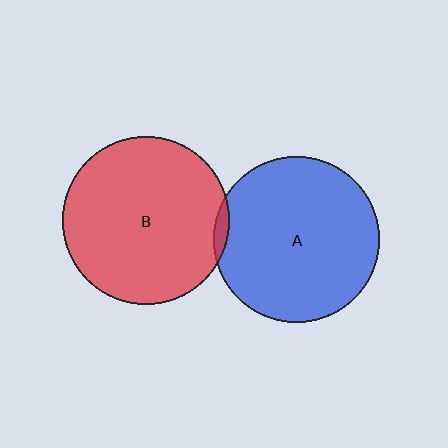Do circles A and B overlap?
Yes.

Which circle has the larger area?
Circle B (red).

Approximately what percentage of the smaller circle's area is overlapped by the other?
Approximately 5%.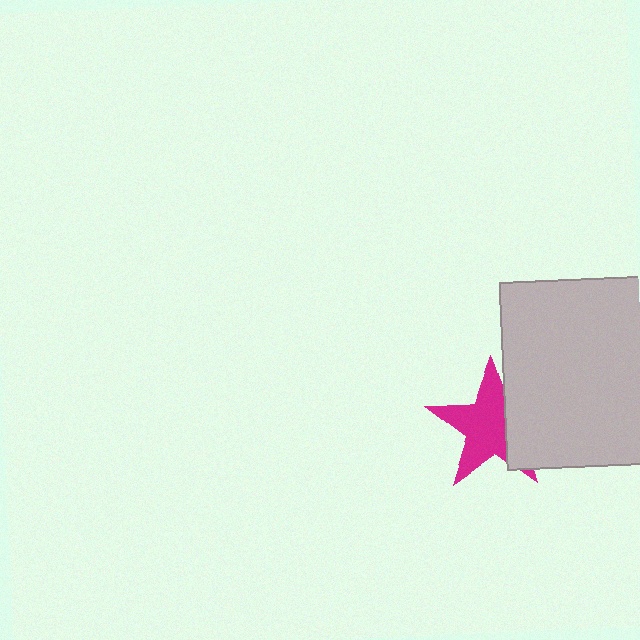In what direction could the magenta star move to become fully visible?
The magenta star could move left. That would shift it out from behind the light gray rectangle entirely.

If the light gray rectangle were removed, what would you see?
You would see the complete magenta star.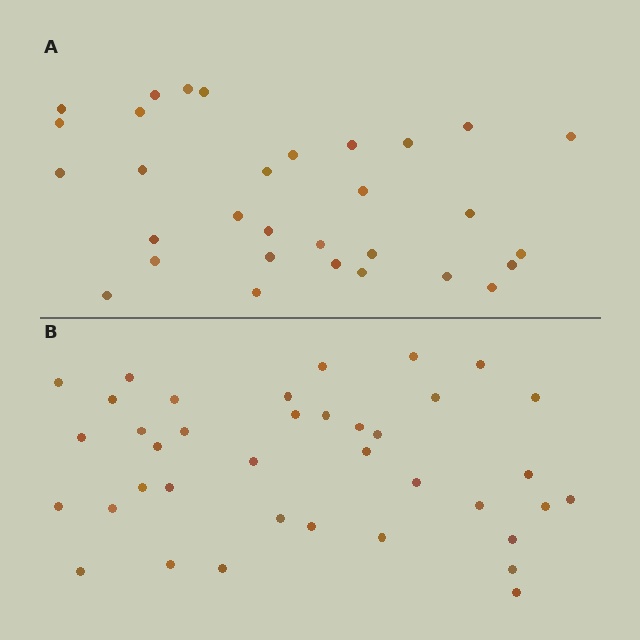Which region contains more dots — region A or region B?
Region B (the bottom region) has more dots.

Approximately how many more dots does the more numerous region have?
Region B has roughly 8 or so more dots than region A.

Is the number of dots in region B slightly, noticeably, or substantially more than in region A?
Region B has only slightly more — the two regions are fairly close. The ratio is roughly 1.2 to 1.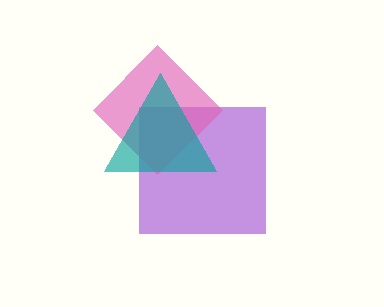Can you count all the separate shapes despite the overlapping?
Yes, there are 3 separate shapes.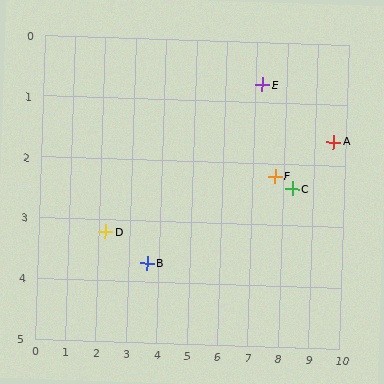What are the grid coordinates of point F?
Point F is at approximately (7.7, 2.2).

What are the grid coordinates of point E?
Point E is at approximately (7.2, 0.7).